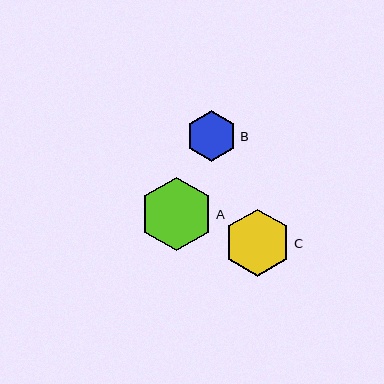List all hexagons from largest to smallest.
From largest to smallest: A, C, B.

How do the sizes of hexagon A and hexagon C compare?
Hexagon A and hexagon C are approximately the same size.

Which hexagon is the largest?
Hexagon A is the largest with a size of approximately 73 pixels.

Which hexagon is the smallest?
Hexagon B is the smallest with a size of approximately 51 pixels.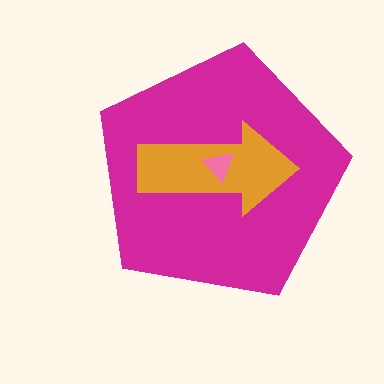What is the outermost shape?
The magenta pentagon.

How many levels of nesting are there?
3.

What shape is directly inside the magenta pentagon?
The orange arrow.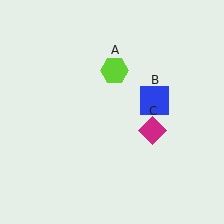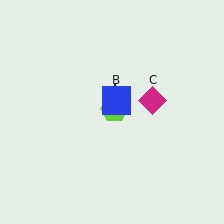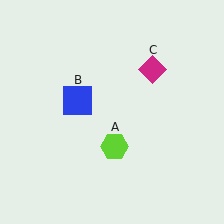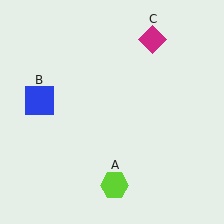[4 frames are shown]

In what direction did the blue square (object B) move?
The blue square (object B) moved left.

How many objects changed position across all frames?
3 objects changed position: lime hexagon (object A), blue square (object B), magenta diamond (object C).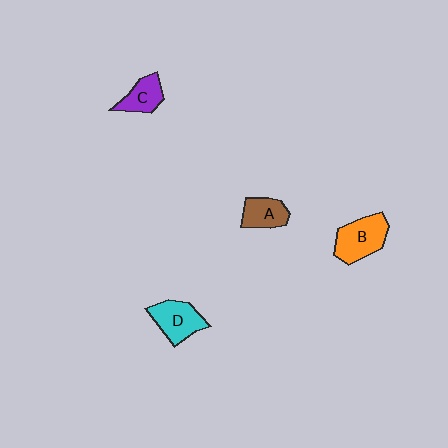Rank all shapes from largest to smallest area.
From largest to smallest: B (orange), D (cyan), A (brown), C (purple).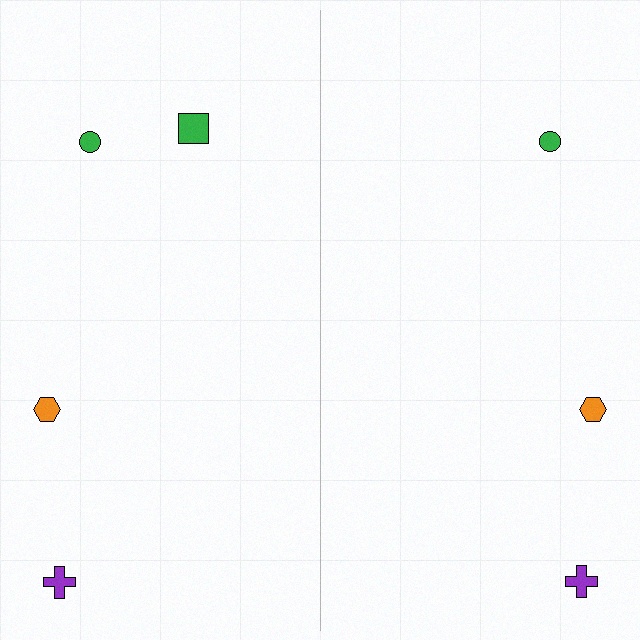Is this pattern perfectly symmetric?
No, the pattern is not perfectly symmetric. A green square is missing from the right side.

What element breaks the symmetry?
A green square is missing from the right side.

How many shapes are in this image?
There are 7 shapes in this image.